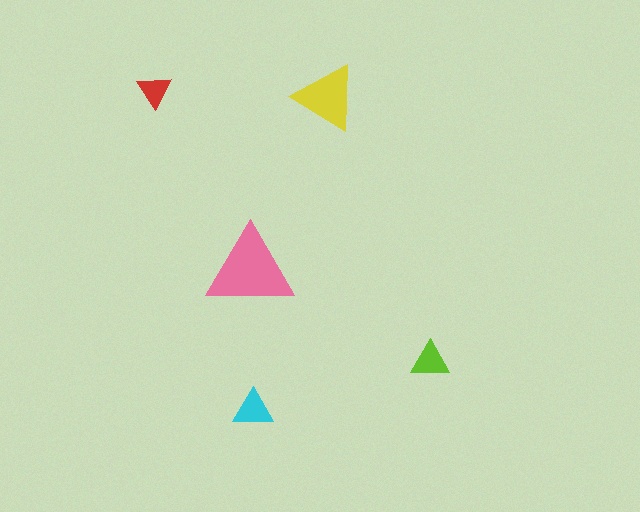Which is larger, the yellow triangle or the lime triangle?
The yellow one.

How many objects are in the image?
There are 5 objects in the image.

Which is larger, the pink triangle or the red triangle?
The pink one.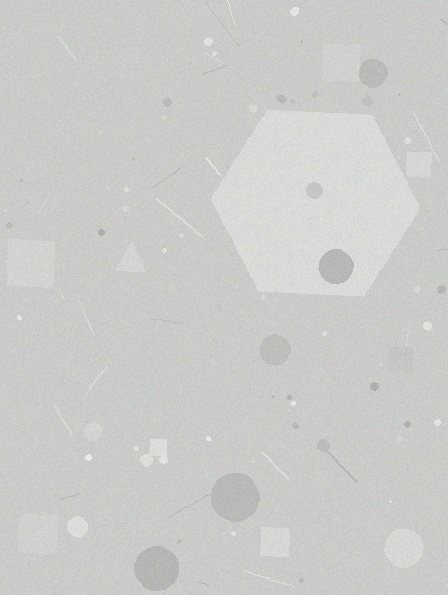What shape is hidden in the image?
A hexagon is hidden in the image.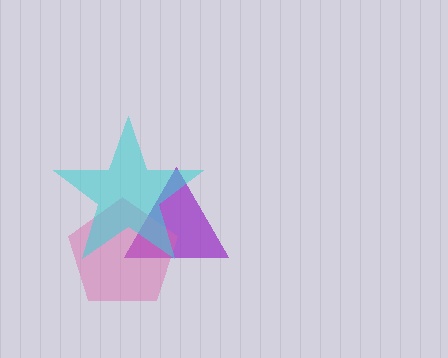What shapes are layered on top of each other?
The layered shapes are: a purple triangle, a pink pentagon, a cyan star.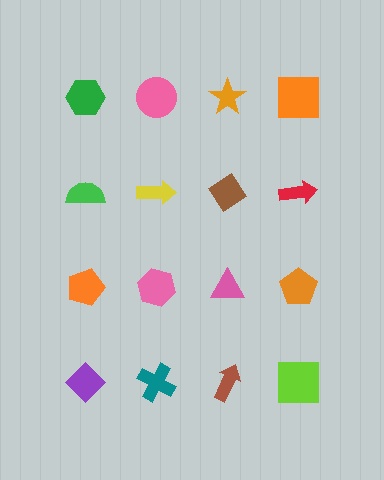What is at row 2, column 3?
A brown diamond.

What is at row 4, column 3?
A brown arrow.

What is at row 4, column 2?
A teal cross.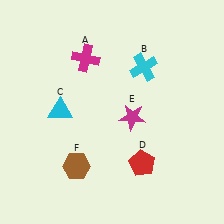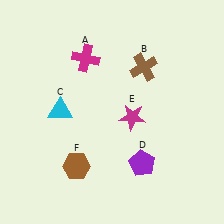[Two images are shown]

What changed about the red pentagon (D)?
In Image 1, D is red. In Image 2, it changed to purple.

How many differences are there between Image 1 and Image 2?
There are 2 differences between the two images.